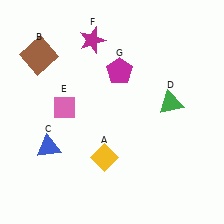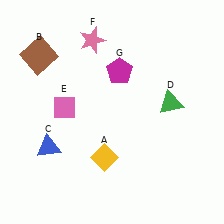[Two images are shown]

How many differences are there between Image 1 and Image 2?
There is 1 difference between the two images.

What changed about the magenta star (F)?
In Image 1, F is magenta. In Image 2, it changed to pink.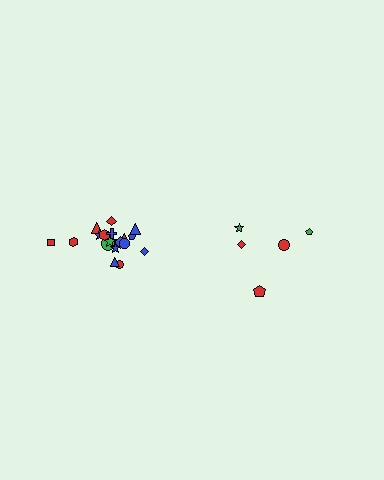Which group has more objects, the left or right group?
The left group.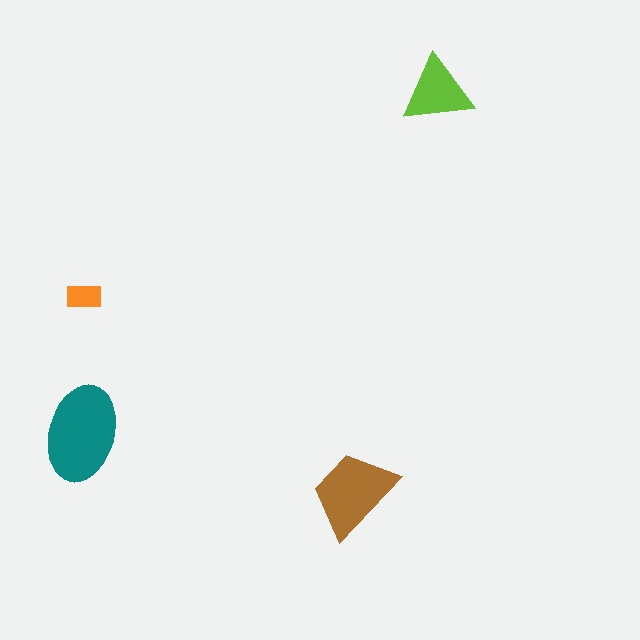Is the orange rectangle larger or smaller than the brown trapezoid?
Smaller.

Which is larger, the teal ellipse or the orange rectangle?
The teal ellipse.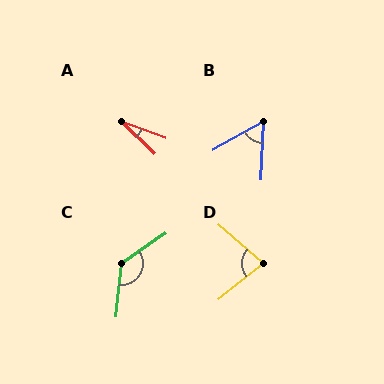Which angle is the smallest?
A, at approximately 24 degrees.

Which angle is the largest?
C, at approximately 130 degrees.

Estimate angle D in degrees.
Approximately 80 degrees.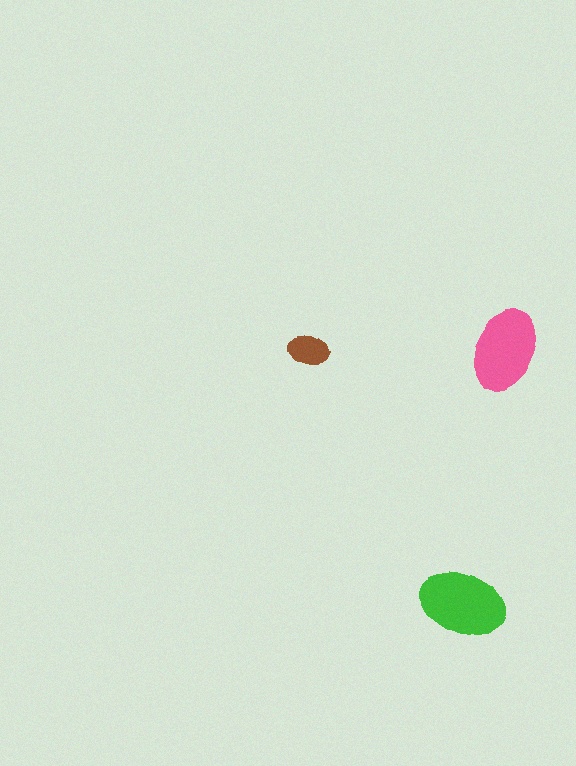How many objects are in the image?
There are 3 objects in the image.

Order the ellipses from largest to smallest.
the green one, the pink one, the brown one.